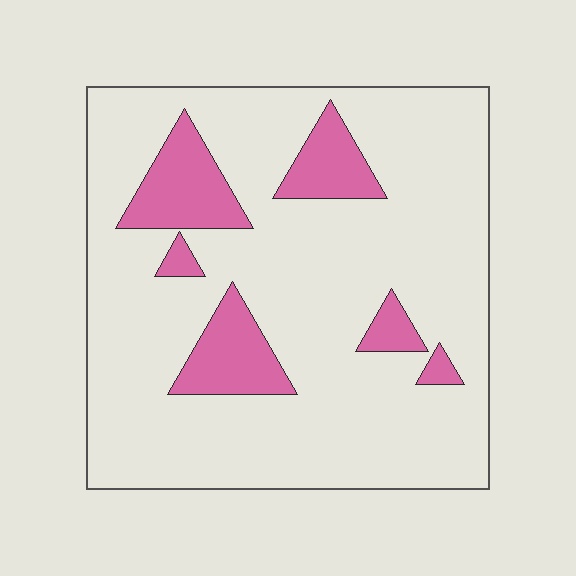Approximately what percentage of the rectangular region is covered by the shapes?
Approximately 15%.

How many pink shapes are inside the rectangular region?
6.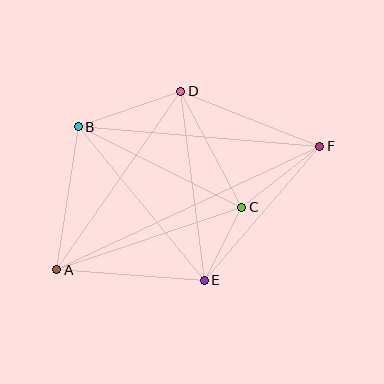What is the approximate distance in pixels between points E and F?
The distance between E and F is approximately 176 pixels.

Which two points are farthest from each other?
Points A and F are farthest from each other.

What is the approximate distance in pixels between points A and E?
The distance between A and E is approximately 148 pixels.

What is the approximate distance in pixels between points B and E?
The distance between B and E is approximately 198 pixels.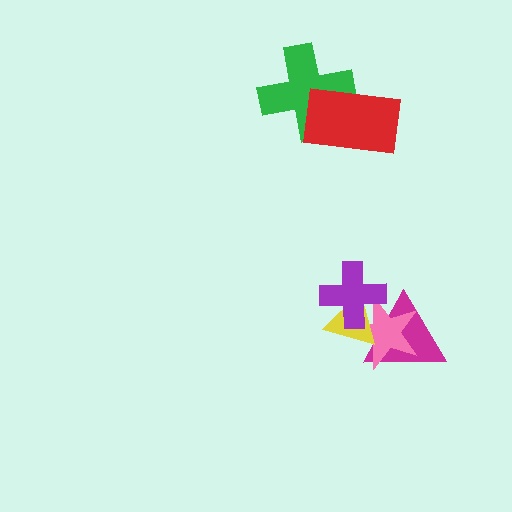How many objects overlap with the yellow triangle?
3 objects overlap with the yellow triangle.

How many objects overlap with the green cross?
1 object overlaps with the green cross.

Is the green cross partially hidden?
Yes, it is partially covered by another shape.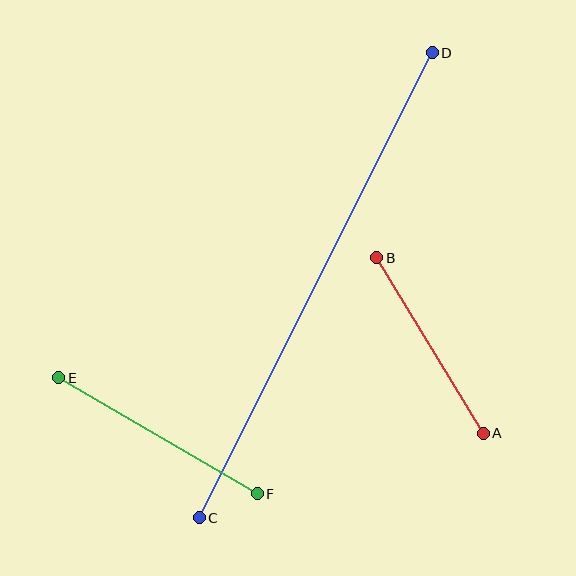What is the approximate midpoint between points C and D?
The midpoint is at approximately (316, 285) pixels.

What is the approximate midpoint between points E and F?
The midpoint is at approximately (158, 436) pixels.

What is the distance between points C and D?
The distance is approximately 520 pixels.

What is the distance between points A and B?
The distance is approximately 205 pixels.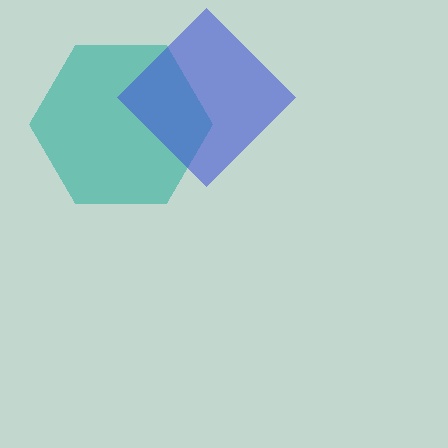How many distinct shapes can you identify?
There are 2 distinct shapes: a teal hexagon, a blue diamond.